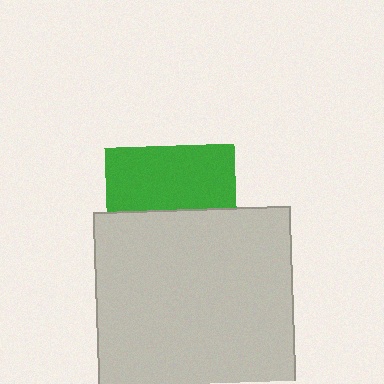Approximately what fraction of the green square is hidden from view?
Roughly 51% of the green square is hidden behind the light gray square.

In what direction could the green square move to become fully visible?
The green square could move up. That would shift it out from behind the light gray square entirely.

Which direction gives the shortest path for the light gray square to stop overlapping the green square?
Moving down gives the shortest separation.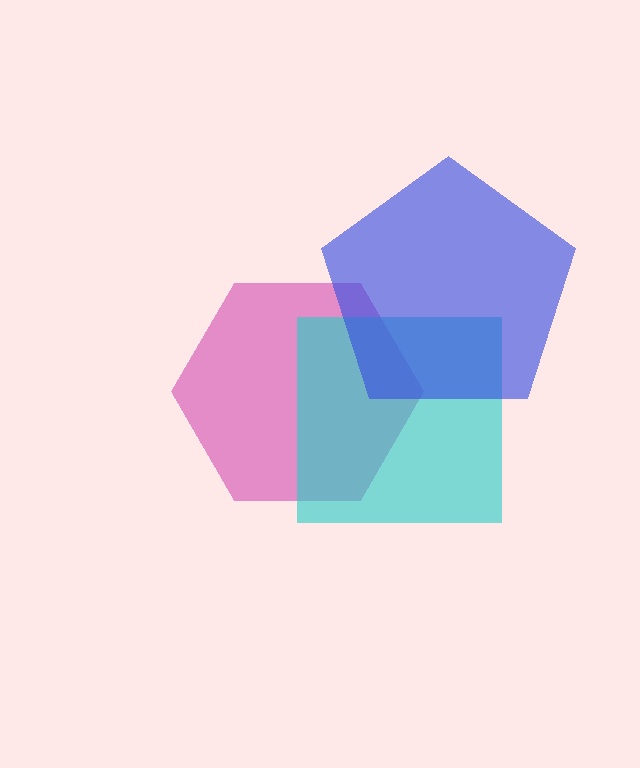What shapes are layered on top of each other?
The layered shapes are: a pink hexagon, a cyan square, a blue pentagon.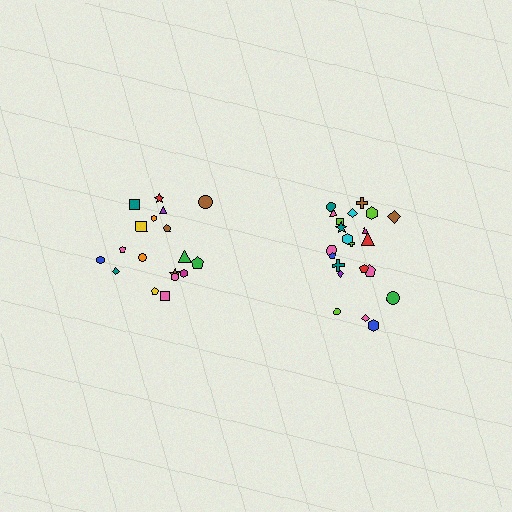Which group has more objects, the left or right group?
The right group.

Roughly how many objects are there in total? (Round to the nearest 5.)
Roughly 40 objects in total.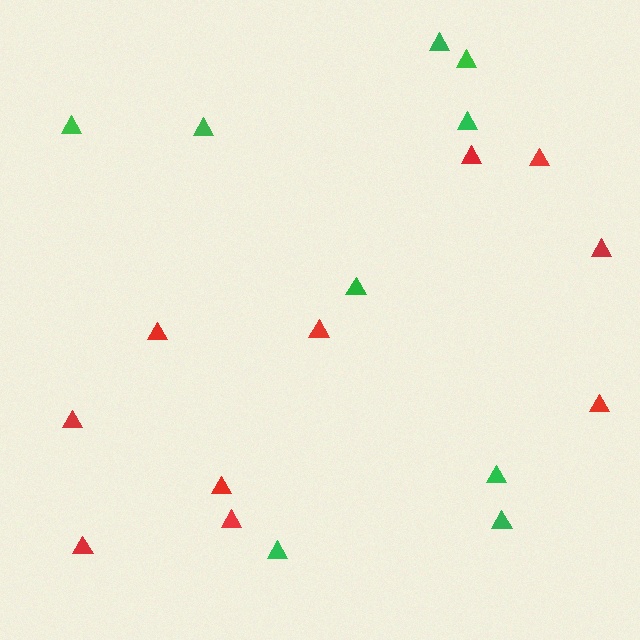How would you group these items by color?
There are 2 groups: one group of red triangles (10) and one group of green triangles (9).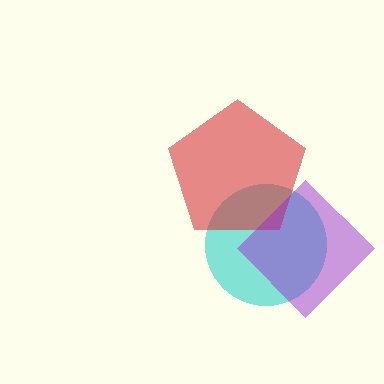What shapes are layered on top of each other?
The layered shapes are: a cyan circle, a red pentagon, a purple diamond.